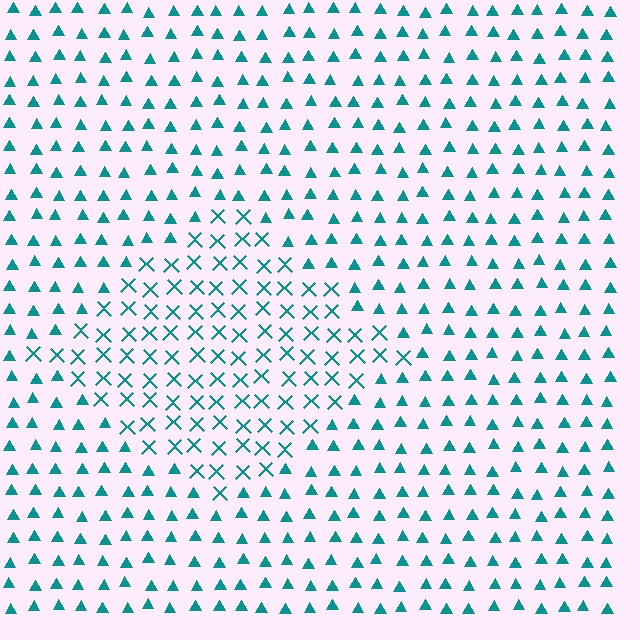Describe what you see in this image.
The image is filled with small teal elements arranged in a uniform grid. A diamond-shaped region contains X marks, while the surrounding area contains triangles. The boundary is defined purely by the change in element shape.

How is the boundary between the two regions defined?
The boundary is defined by a change in element shape: X marks inside vs. triangles outside. All elements share the same color and spacing.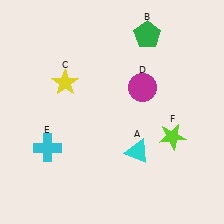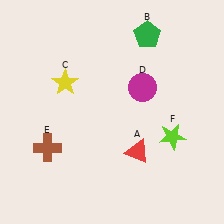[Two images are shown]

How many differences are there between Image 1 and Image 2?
There are 2 differences between the two images.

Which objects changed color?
A changed from cyan to red. E changed from cyan to brown.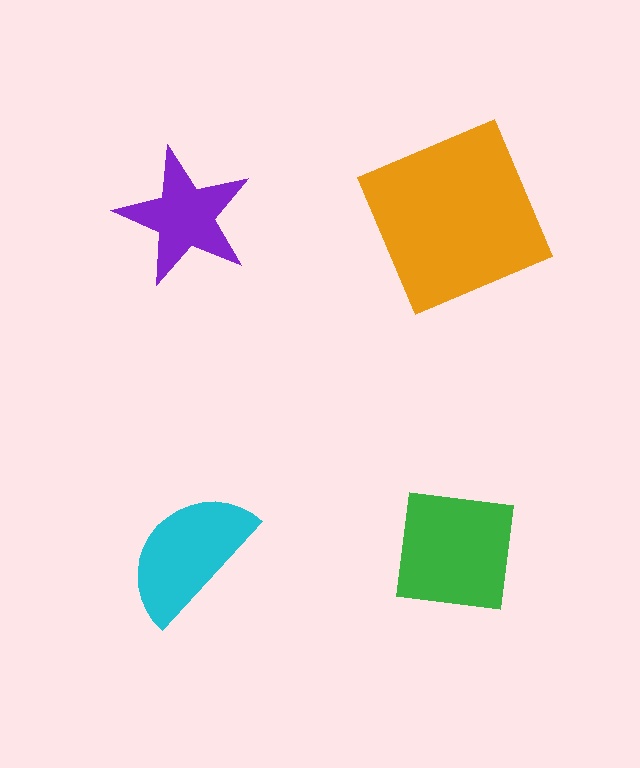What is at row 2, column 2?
A green square.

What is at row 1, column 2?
An orange square.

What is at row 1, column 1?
A purple star.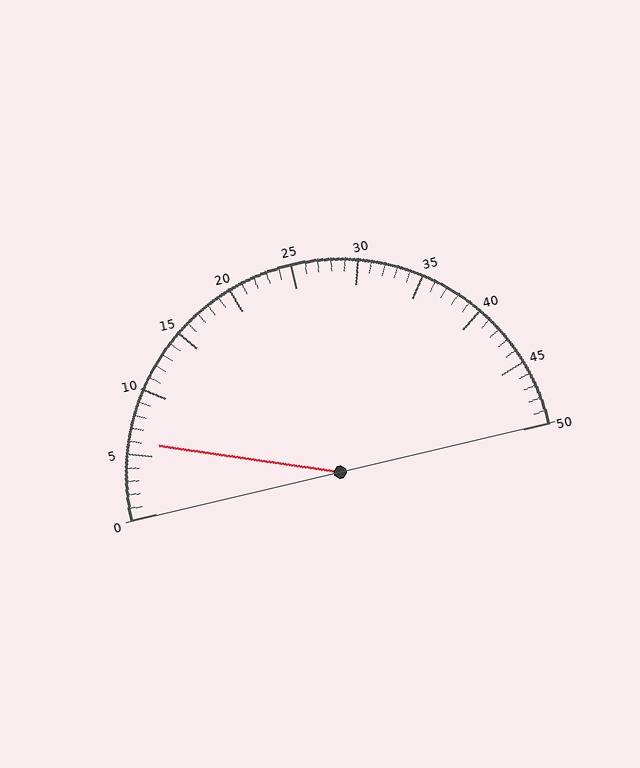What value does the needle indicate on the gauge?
The needle indicates approximately 6.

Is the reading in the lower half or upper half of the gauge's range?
The reading is in the lower half of the range (0 to 50).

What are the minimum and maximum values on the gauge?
The gauge ranges from 0 to 50.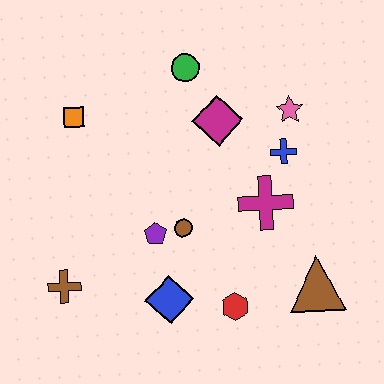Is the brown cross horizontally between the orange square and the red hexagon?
No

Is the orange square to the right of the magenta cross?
No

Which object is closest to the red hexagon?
The blue diamond is closest to the red hexagon.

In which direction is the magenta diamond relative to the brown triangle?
The magenta diamond is above the brown triangle.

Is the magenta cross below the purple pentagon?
No